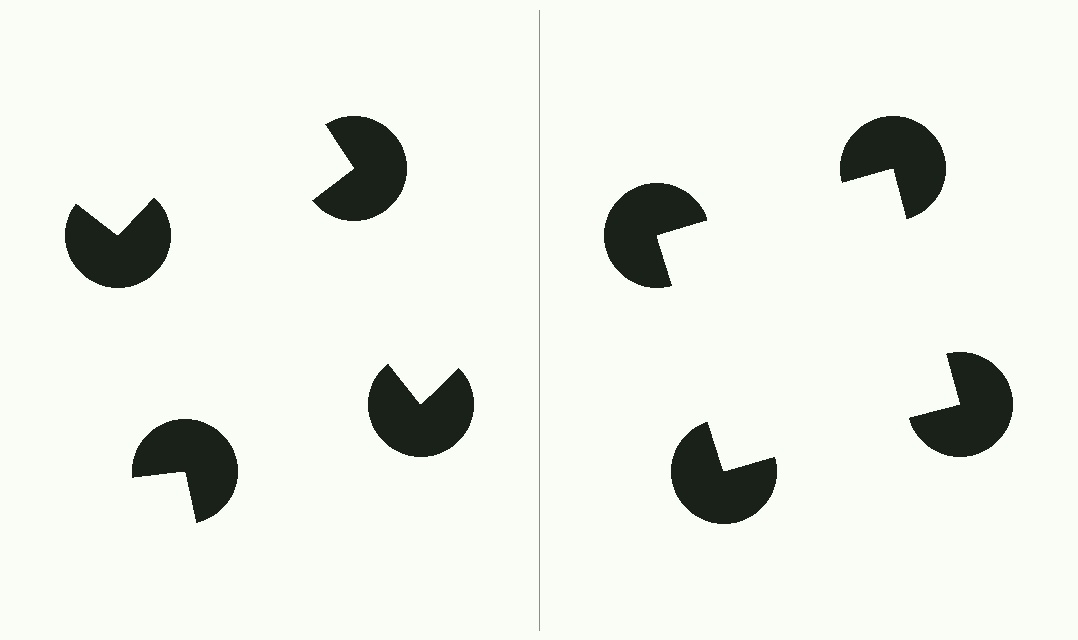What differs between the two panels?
The pac-man discs are positioned identically on both sides; only the wedge orientations differ. On the right they align to a square; on the left they are misaligned.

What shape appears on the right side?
An illusory square.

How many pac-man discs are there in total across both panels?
8 — 4 on each side.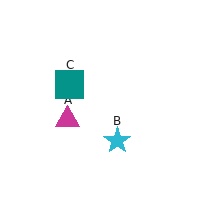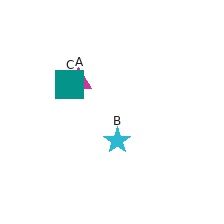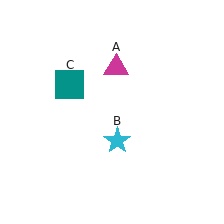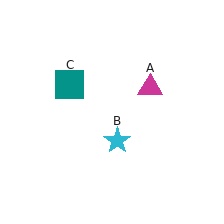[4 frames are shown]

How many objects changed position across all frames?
1 object changed position: magenta triangle (object A).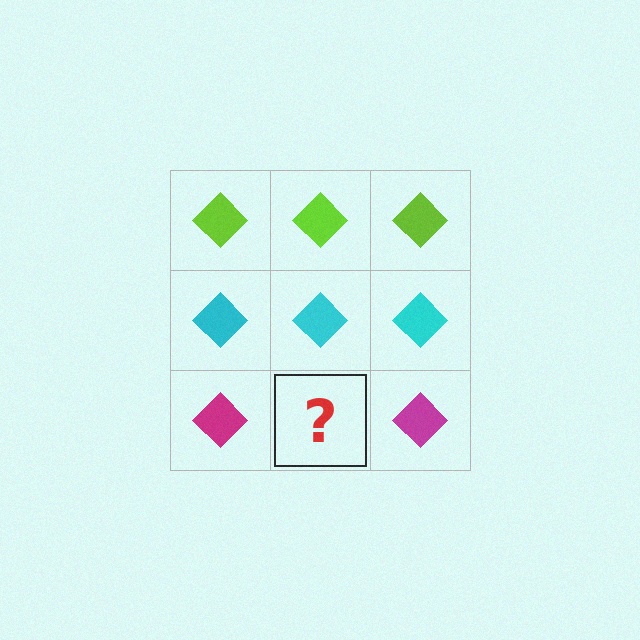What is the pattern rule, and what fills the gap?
The rule is that each row has a consistent color. The gap should be filled with a magenta diamond.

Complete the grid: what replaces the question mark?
The question mark should be replaced with a magenta diamond.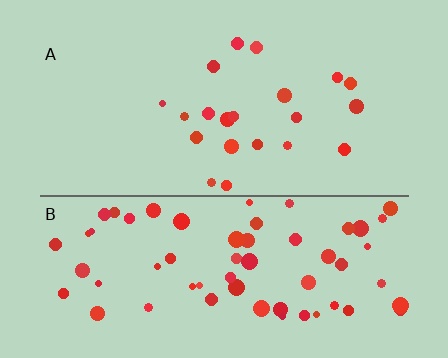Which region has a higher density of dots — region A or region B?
B (the bottom).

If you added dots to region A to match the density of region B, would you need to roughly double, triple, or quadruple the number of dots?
Approximately triple.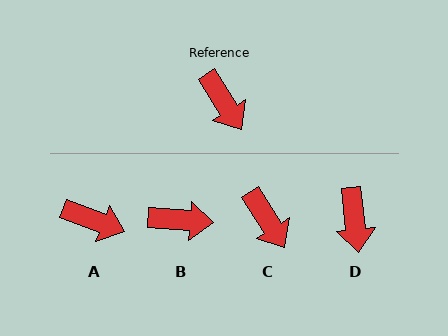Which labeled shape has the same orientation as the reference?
C.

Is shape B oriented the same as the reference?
No, it is off by about 54 degrees.